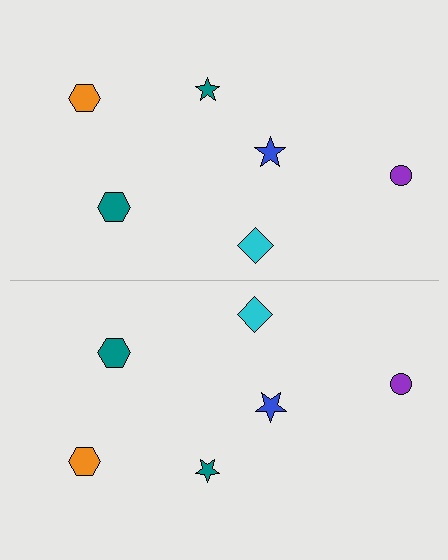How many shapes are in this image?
There are 12 shapes in this image.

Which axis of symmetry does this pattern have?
The pattern has a horizontal axis of symmetry running through the center of the image.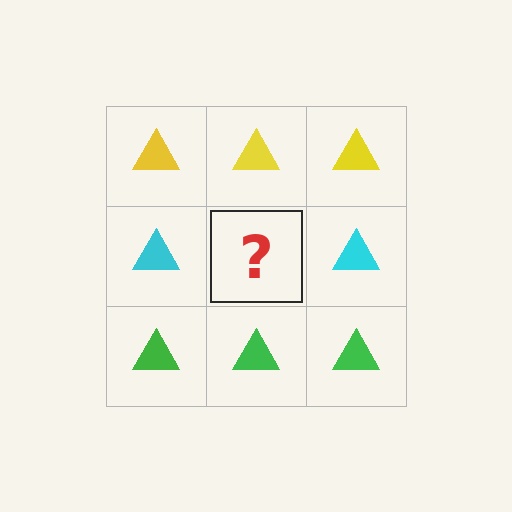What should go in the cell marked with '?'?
The missing cell should contain a cyan triangle.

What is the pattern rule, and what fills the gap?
The rule is that each row has a consistent color. The gap should be filled with a cyan triangle.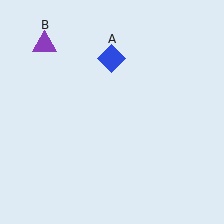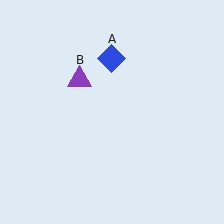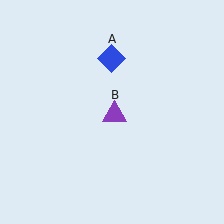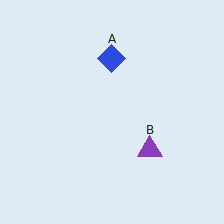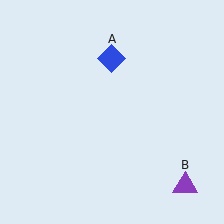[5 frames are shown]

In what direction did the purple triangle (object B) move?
The purple triangle (object B) moved down and to the right.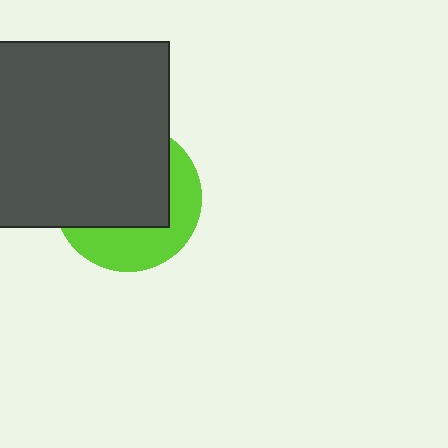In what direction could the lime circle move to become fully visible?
The lime circle could move toward the lower-right. That would shift it out from behind the dark gray square entirely.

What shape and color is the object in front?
The object in front is a dark gray square.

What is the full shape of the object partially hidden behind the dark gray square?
The partially hidden object is a lime circle.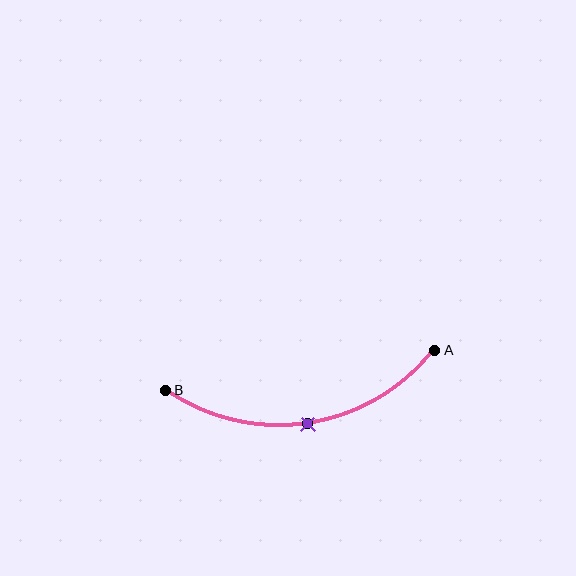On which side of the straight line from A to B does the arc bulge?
The arc bulges below the straight line connecting A and B.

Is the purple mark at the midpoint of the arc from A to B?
Yes. The purple mark lies on the arc at equal arc-length from both A and B — it is the arc midpoint.